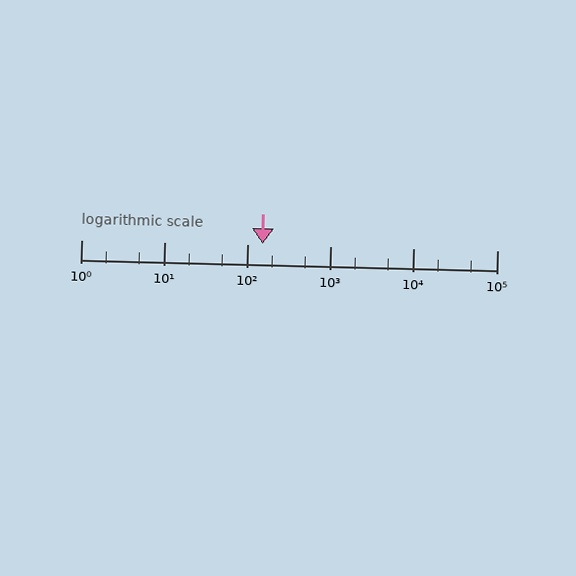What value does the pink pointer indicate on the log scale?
The pointer indicates approximately 150.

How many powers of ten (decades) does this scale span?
The scale spans 5 decades, from 1 to 100000.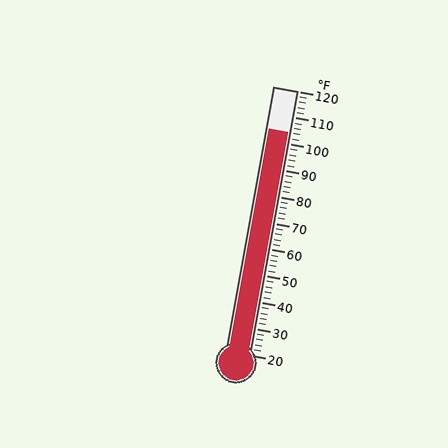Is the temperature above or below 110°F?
The temperature is below 110°F.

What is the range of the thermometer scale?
The thermometer scale ranges from 20°F to 120°F.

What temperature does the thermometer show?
The thermometer shows approximately 104°F.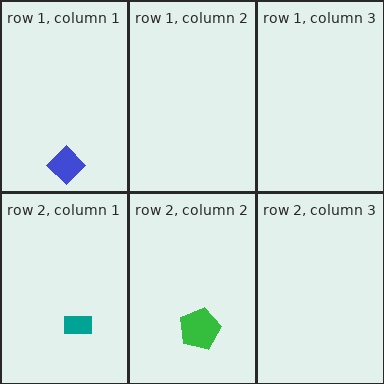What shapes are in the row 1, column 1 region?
The blue diamond.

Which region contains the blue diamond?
The row 1, column 1 region.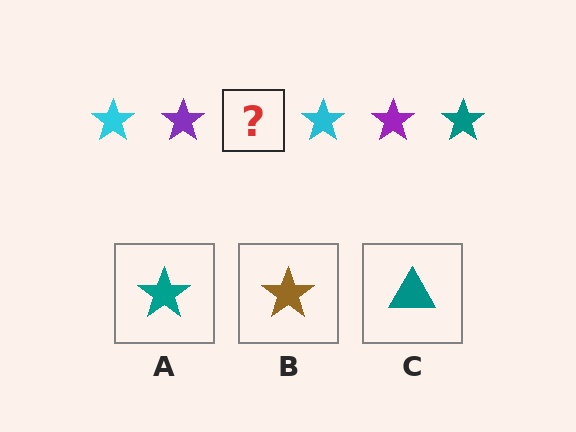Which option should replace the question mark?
Option A.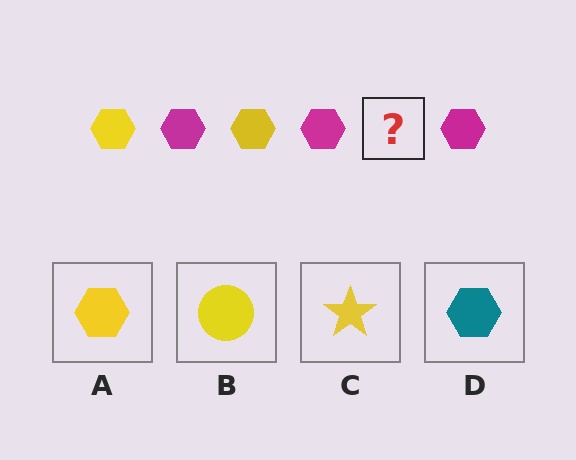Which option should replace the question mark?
Option A.